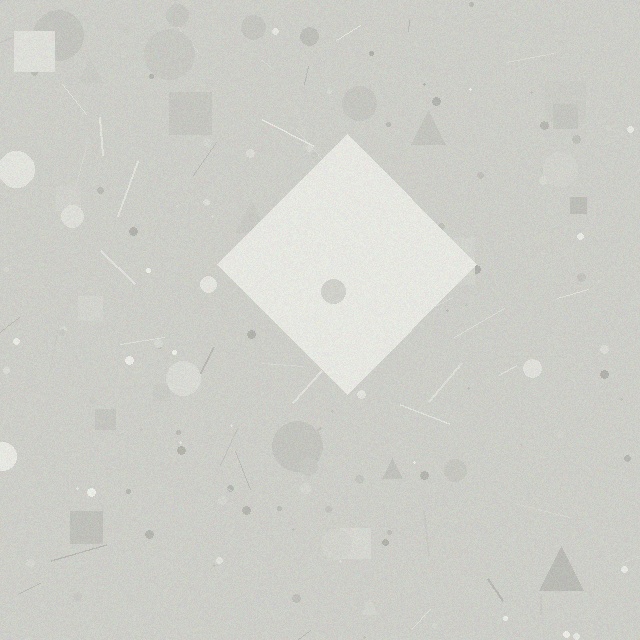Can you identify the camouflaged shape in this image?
The camouflaged shape is a diamond.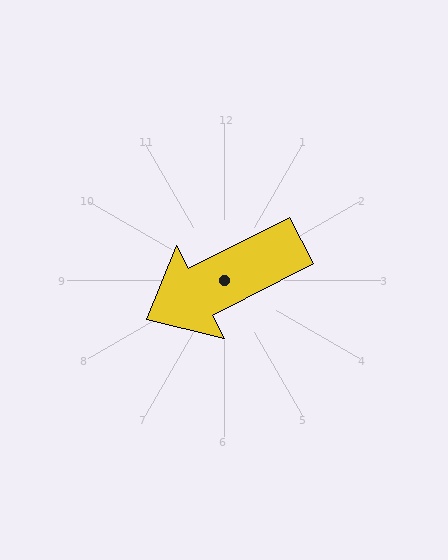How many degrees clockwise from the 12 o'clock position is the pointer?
Approximately 243 degrees.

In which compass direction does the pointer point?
Southwest.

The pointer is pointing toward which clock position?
Roughly 8 o'clock.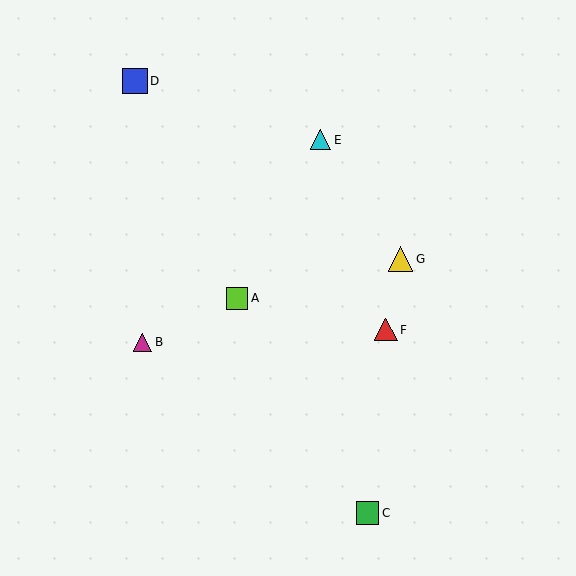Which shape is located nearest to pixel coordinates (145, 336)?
The magenta triangle (labeled B) at (143, 342) is nearest to that location.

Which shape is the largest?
The yellow triangle (labeled G) is the largest.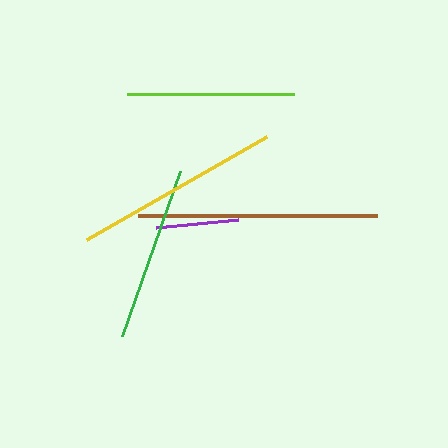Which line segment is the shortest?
The purple line is the shortest at approximately 83 pixels.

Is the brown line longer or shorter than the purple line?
The brown line is longer than the purple line.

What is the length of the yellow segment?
The yellow segment is approximately 208 pixels long.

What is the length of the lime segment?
The lime segment is approximately 167 pixels long.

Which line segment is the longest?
The brown line is the longest at approximately 240 pixels.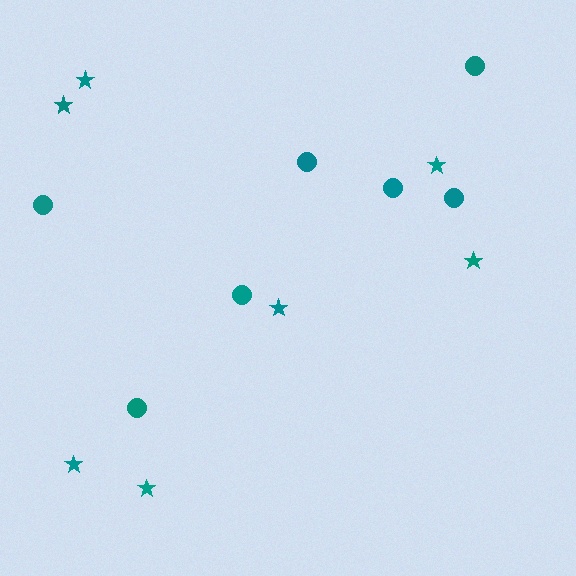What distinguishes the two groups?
There are 2 groups: one group of stars (7) and one group of circles (7).